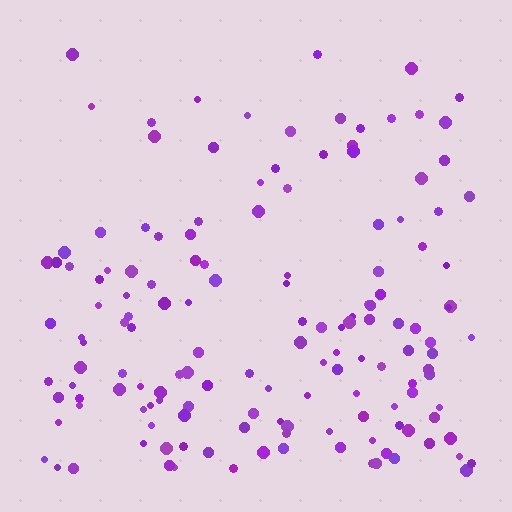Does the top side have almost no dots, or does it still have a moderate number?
Still a moderate number, just noticeably fewer than the bottom.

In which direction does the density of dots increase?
From top to bottom, with the bottom side densest.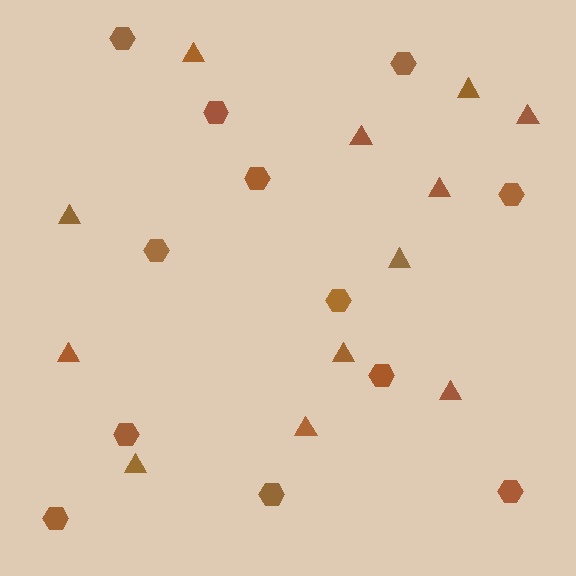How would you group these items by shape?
There are 2 groups: one group of hexagons (12) and one group of triangles (12).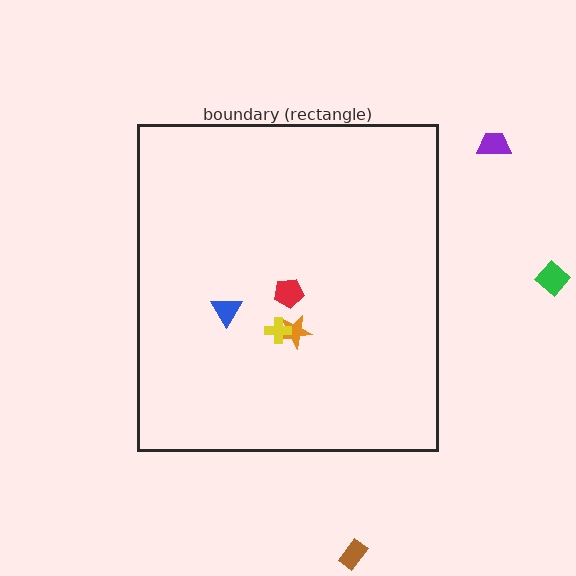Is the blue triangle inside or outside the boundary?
Inside.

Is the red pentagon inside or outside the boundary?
Inside.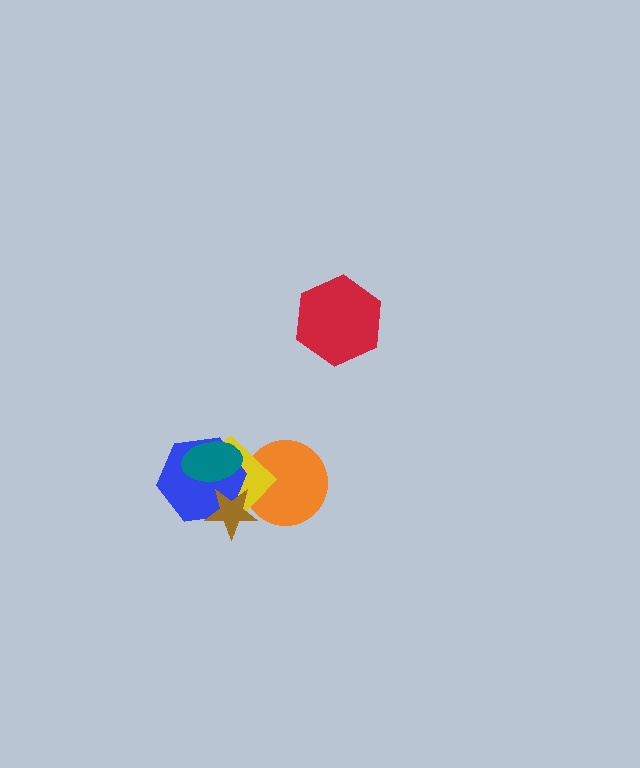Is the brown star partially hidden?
No, no other shape covers it.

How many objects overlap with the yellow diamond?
4 objects overlap with the yellow diamond.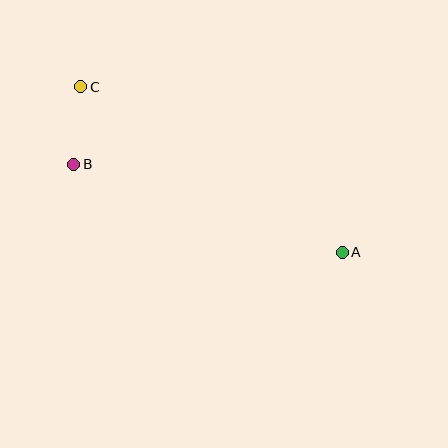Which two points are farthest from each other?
Points A and C are farthest from each other.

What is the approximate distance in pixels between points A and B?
The distance between A and B is approximately 283 pixels.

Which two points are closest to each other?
Points B and C are closest to each other.